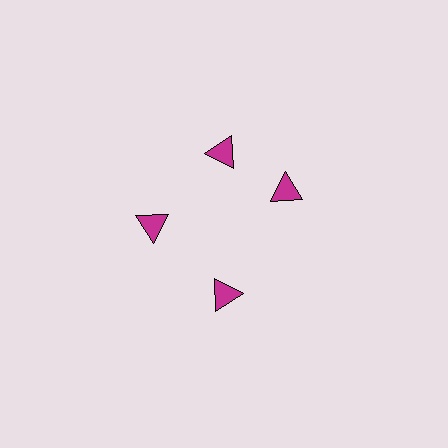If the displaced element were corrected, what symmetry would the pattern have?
It would have 4-fold rotational symmetry — the pattern would map onto itself every 90 degrees.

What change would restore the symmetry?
The symmetry would be restored by rotating it back into even spacing with its neighbors so that all 4 triangles sit at equal angles and equal distance from the center.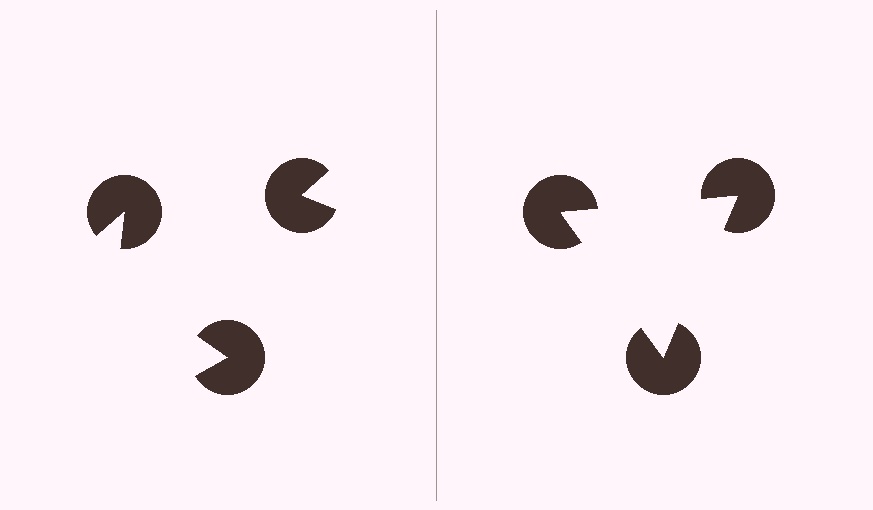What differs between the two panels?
The pac-man discs are positioned identically on both sides; only the wedge orientations differ. On the right they align to a triangle; on the left they are misaligned.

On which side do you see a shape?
An illusory triangle appears on the right side. On the left side the wedge cuts are rotated, so no coherent shape forms.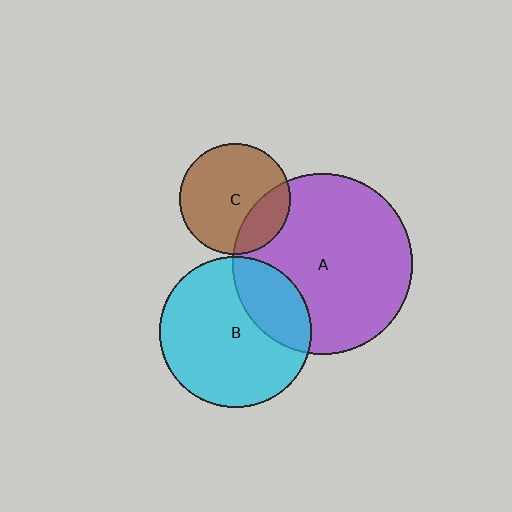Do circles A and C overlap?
Yes.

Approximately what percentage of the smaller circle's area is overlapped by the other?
Approximately 25%.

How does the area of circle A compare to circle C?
Approximately 2.6 times.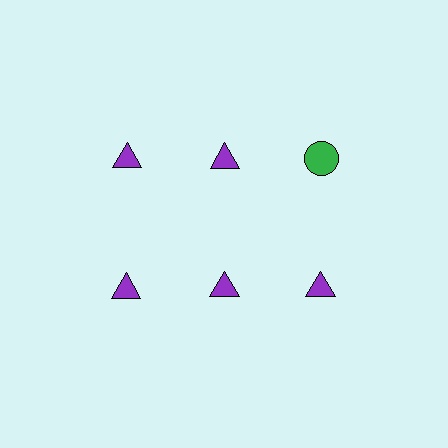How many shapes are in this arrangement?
There are 6 shapes arranged in a grid pattern.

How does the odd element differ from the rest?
It differs in both color (green instead of purple) and shape (circle instead of triangle).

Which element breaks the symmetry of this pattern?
The green circle in the top row, center column breaks the symmetry. All other shapes are purple triangles.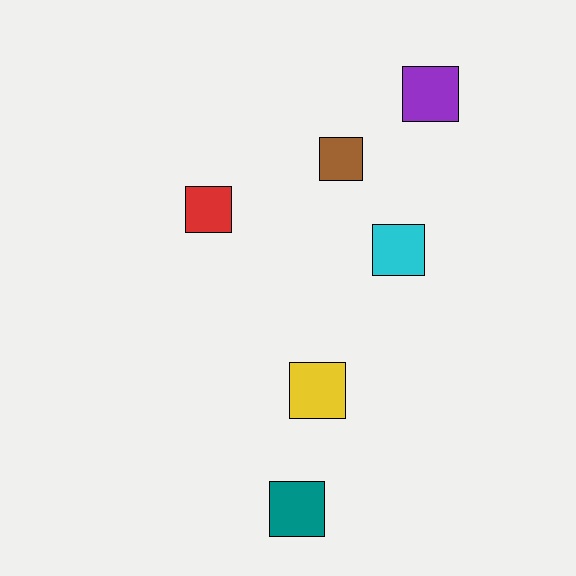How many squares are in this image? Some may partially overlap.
There are 6 squares.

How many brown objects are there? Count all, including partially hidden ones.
There is 1 brown object.